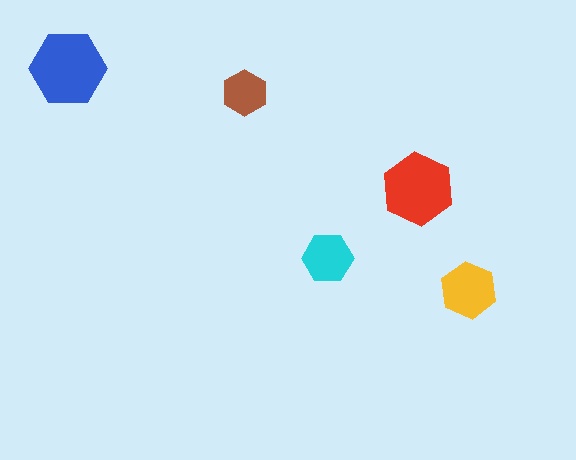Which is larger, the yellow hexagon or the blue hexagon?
The blue one.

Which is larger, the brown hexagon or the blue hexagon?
The blue one.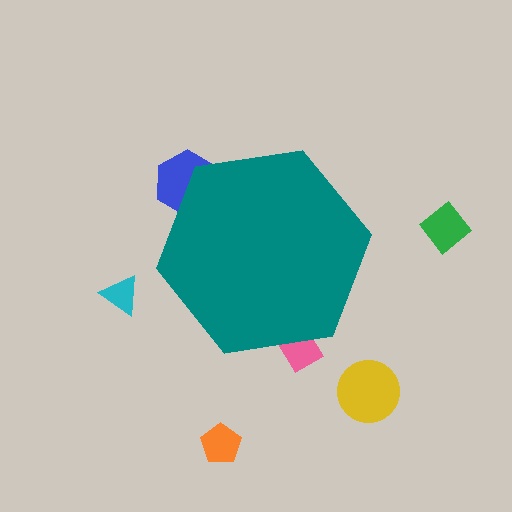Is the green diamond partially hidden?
No, the green diamond is fully visible.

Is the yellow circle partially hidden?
No, the yellow circle is fully visible.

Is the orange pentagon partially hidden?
No, the orange pentagon is fully visible.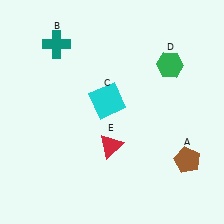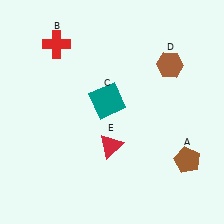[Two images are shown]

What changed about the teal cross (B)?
In Image 1, B is teal. In Image 2, it changed to red.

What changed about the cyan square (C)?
In Image 1, C is cyan. In Image 2, it changed to teal.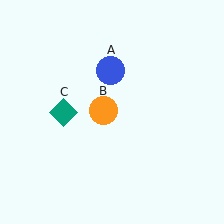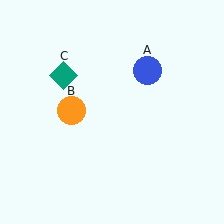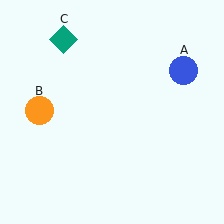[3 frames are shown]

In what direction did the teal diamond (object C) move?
The teal diamond (object C) moved up.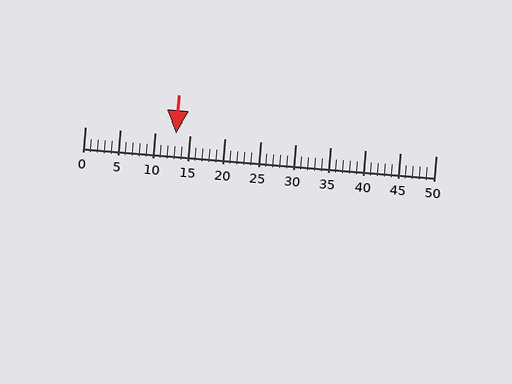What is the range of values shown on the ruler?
The ruler shows values from 0 to 50.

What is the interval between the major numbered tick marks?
The major tick marks are spaced 5 units apart.